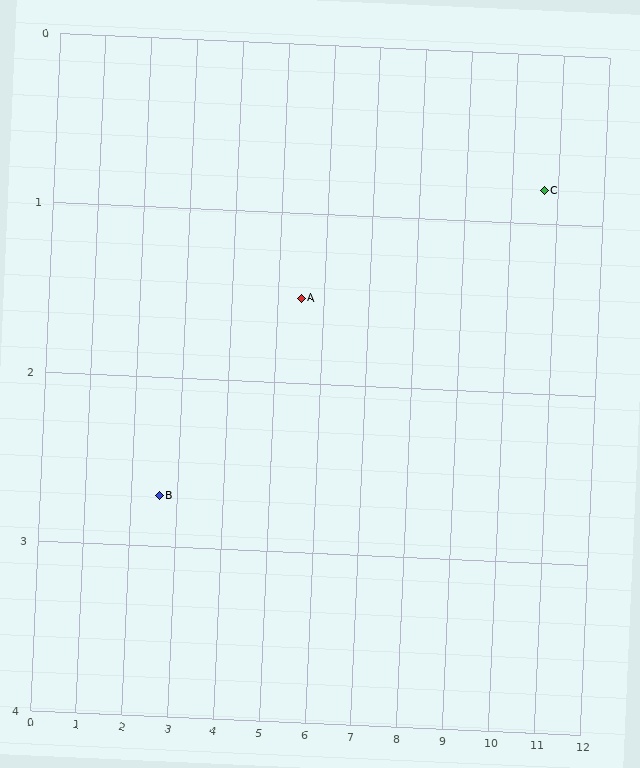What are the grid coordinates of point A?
Point A is at approximately (5.5, 1.5).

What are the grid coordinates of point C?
Point C is at approximately (10.7, 0.8).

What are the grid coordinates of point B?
Point B is at approximately (2.6, 2.7).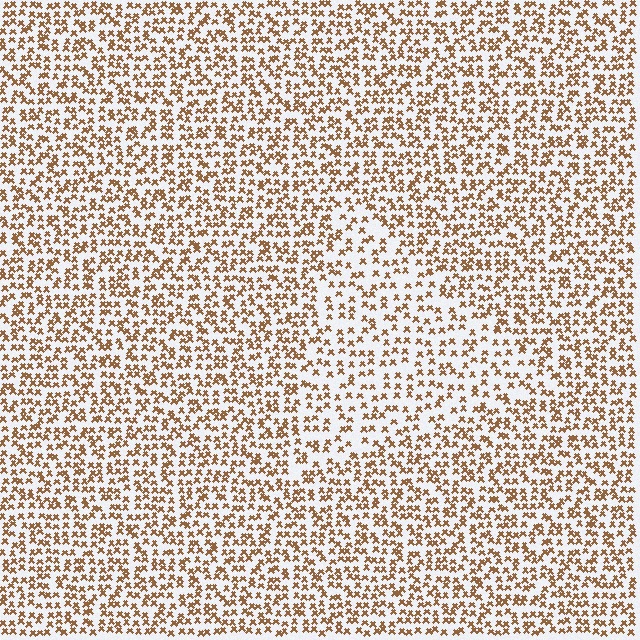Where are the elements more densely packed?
The elements are more densely packed outside the triangle boundary.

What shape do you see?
I see a triangle.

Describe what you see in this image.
The image contains small brown elements arranged at two different densities. A triangle-shaped region is visible where the elements are less densely packed than the surrounding area.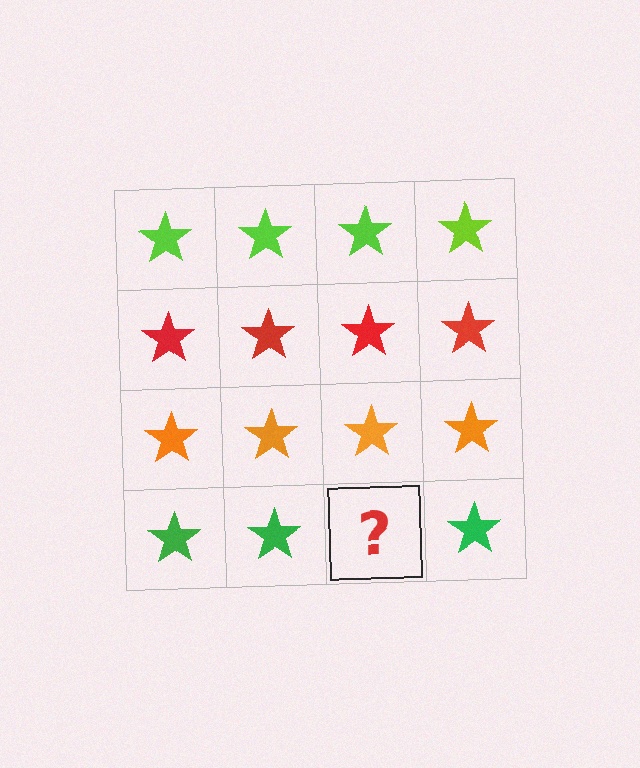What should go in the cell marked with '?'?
The missing cell should contain a green star.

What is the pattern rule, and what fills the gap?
The rule is that each row has a consistent color. The gap should be filled with a green star.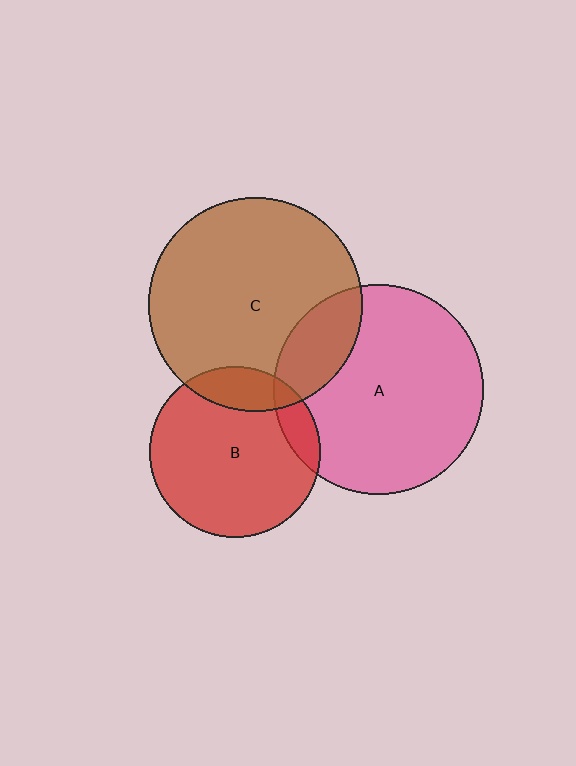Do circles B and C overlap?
Yes.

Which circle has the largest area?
Circle C (brown).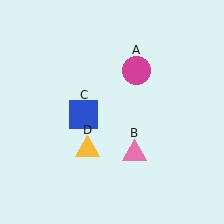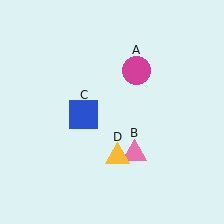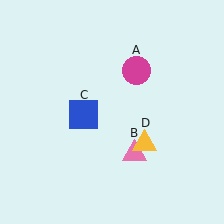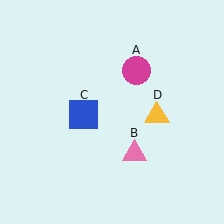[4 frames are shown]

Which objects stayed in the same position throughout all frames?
Magenta circle (object A) and pink triangle (object B) and blue square (object C) remained stationary.